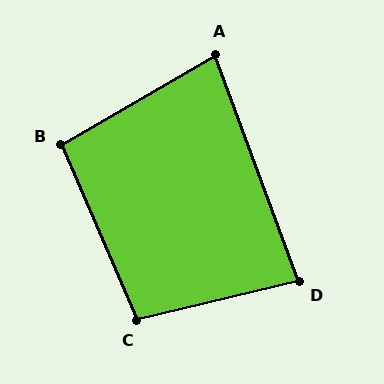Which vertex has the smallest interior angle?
A, at approximately 80 degrees.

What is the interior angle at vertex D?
Approximately 83 degrees (acute).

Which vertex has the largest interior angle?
C, at approximately 100 degrees.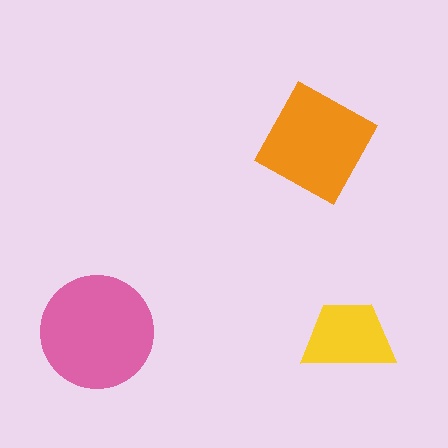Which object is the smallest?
The yellow trapezoid.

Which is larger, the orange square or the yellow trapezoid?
The orange square.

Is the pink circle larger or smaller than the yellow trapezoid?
Larger.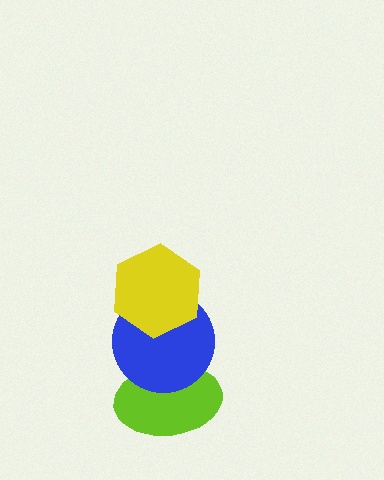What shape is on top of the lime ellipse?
The blue circle is on top of the lime ellipse.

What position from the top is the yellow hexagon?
The yellow hexagon is 1st from the top.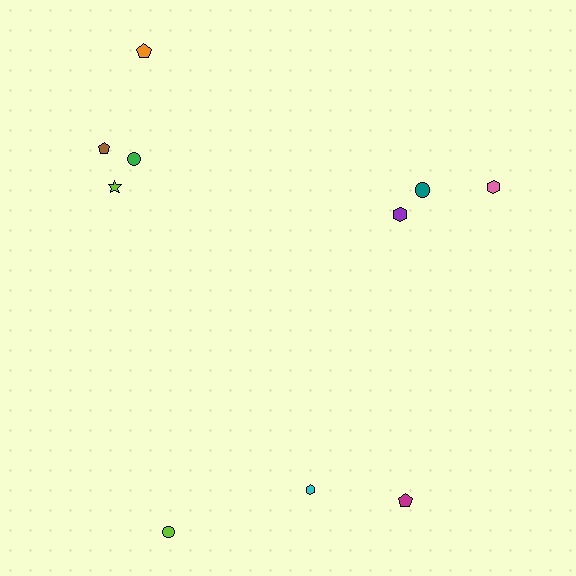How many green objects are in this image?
There is 1 green object.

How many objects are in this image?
There are 10 objects.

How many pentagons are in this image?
There are 3 pentagons.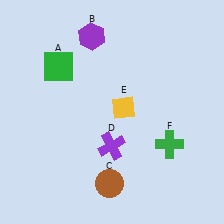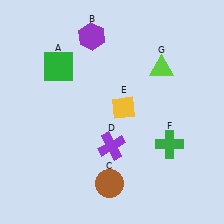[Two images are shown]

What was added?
A lime triangle (G) was added in Image 2.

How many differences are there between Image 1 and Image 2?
There is 1 difference between the two images.